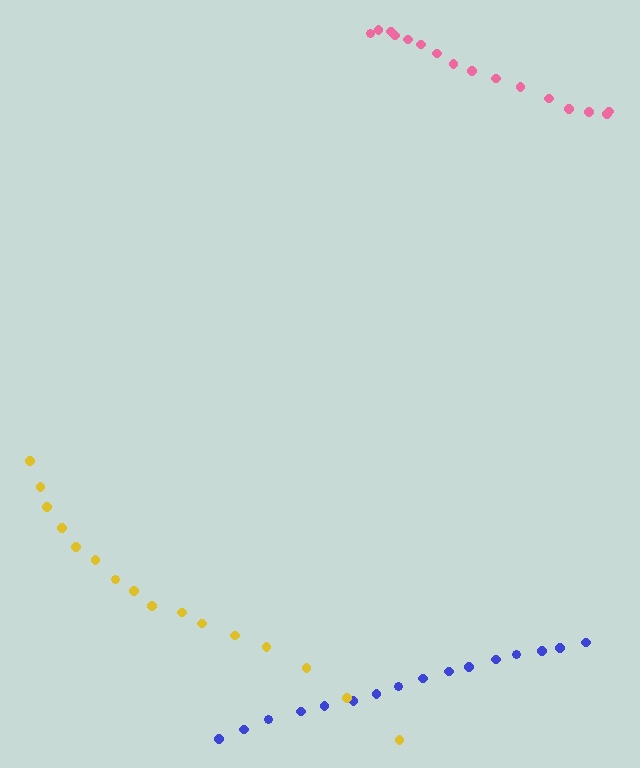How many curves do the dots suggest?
There are 3 distinct paths.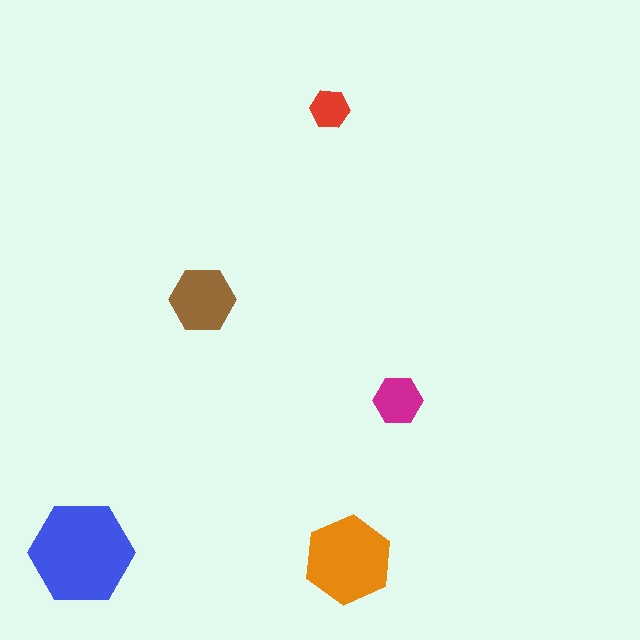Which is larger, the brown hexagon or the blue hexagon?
The blue one.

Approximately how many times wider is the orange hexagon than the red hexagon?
About 2 times wider.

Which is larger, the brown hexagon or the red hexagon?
The brown one.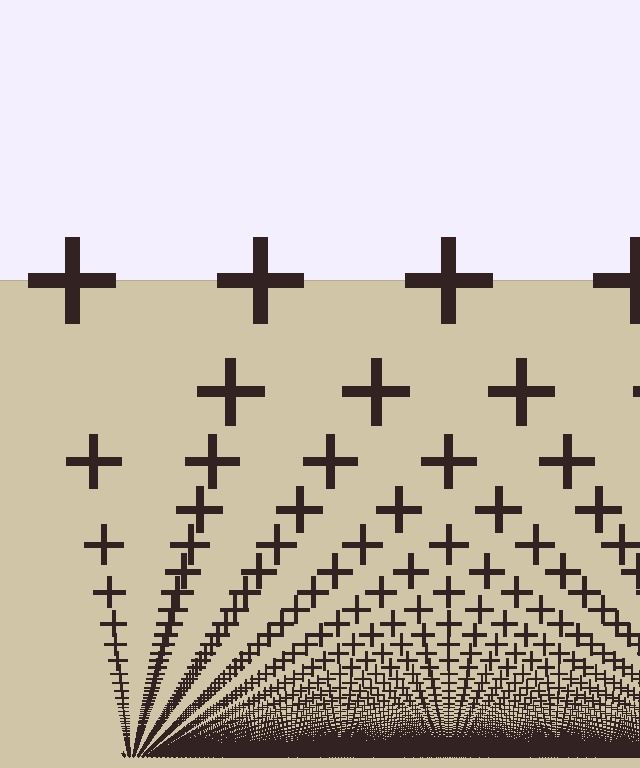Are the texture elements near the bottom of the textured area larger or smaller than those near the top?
Smaller. The gradient is inverted — elements near the bottom are smaller and denser.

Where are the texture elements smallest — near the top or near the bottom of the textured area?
Near the bottom.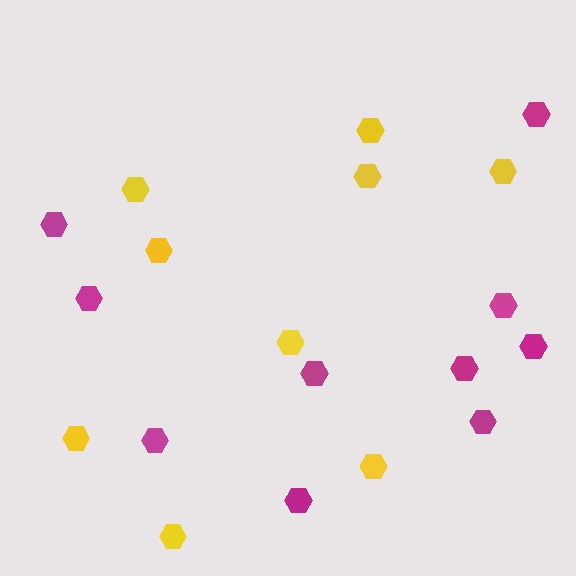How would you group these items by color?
There are 2 groups: one group of yellow hexagons (9) and one group of magenta hexagons (10).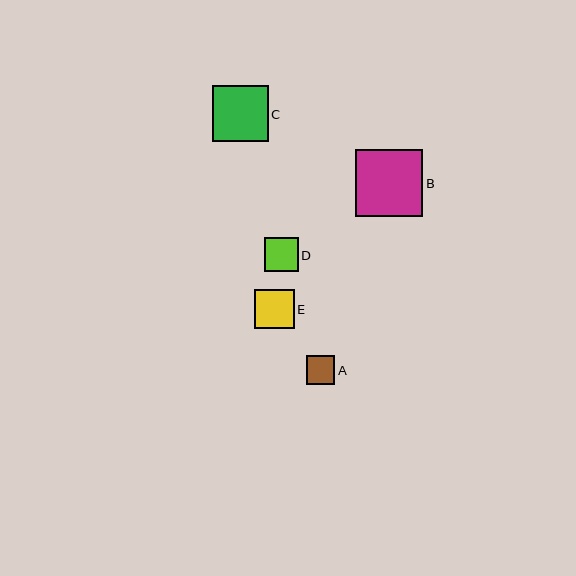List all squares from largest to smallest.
From largest to smallest: B, C, E, D, A.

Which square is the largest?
Square B is the largest with a size of approximately 68 pixels.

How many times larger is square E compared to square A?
Square E is approximately 1.4 times the size of square A.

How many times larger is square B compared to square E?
Square B is approximately 1.7 times the size of square E.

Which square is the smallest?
Square A is the smallest with a size of approximately 29 pixels.